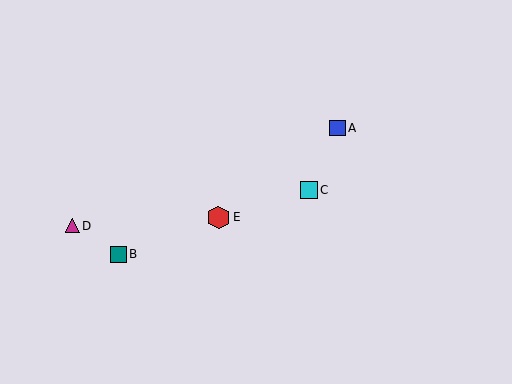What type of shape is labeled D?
Shape D is a magenta triangle.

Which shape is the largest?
The red hexagon (labeled E) is the largest.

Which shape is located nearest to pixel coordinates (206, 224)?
The red hexagon (labeled E) at (218, 217) is nearest to that location.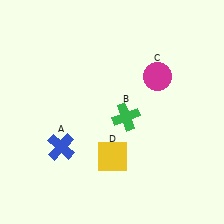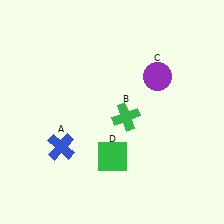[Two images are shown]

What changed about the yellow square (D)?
In Image 1, D is yellow. In Image 2, it changed to green.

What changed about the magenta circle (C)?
In Image 1, C is magenta. In Image 2, it changed to purple.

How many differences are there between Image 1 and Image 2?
There are 2 differences between the two images.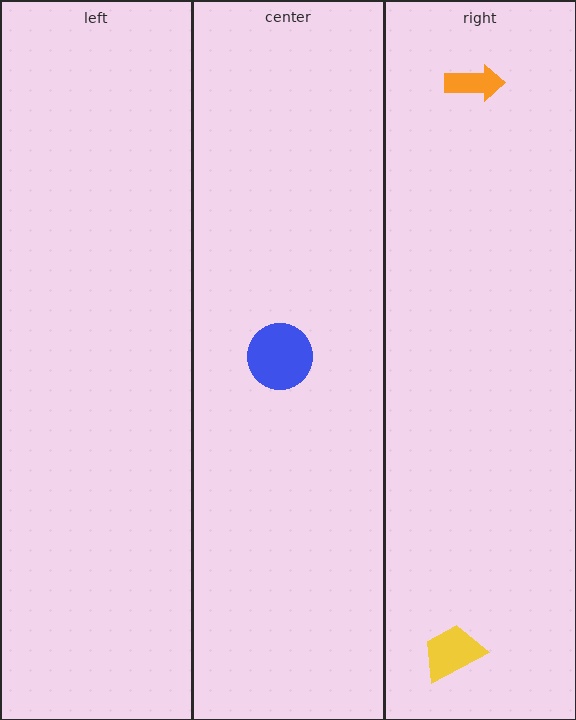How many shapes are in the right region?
2.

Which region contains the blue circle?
The center region.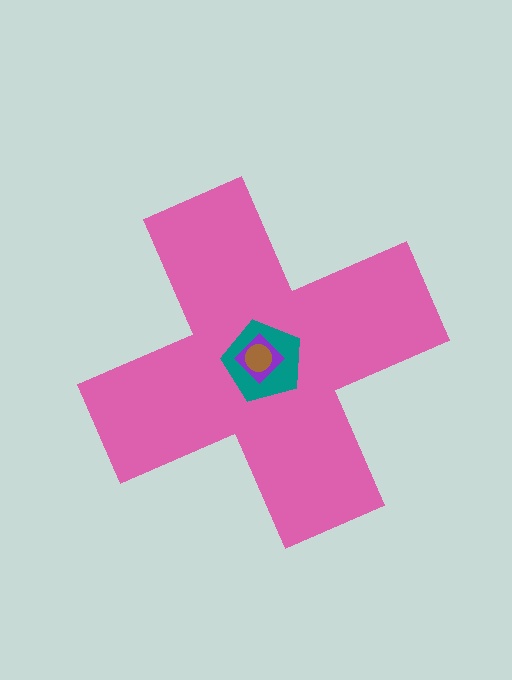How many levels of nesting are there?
4.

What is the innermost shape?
The brown circle.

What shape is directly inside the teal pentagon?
The purple diamond.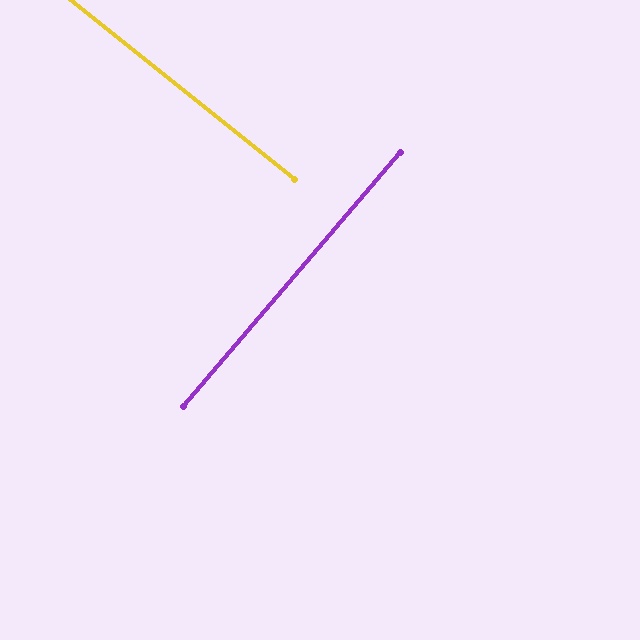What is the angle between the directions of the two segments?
Approximately 88 degrees.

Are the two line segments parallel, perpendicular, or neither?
Perpendicular — they meet at approximately 88°.